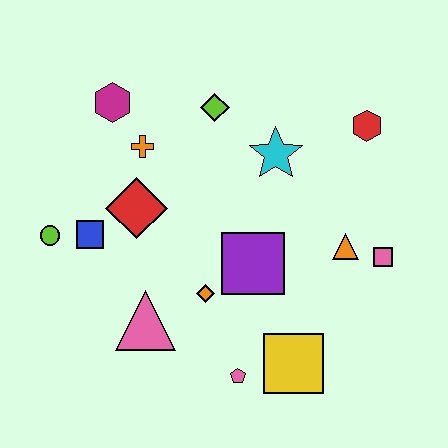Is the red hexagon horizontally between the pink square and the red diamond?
Yes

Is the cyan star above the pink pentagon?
Yes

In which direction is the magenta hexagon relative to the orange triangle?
The magenta hexagon is to the left of the orange triangle.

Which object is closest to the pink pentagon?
The yellow square is closest to the pink pentagon.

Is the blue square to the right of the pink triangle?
No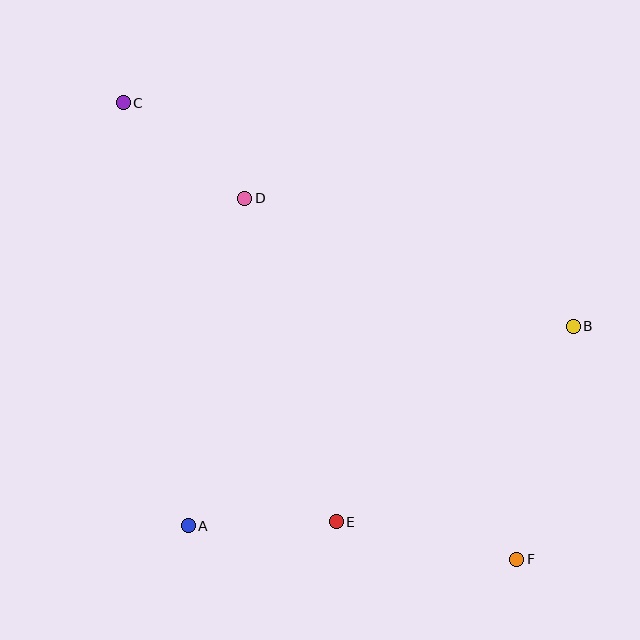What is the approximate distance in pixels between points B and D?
The distance between B and D is approximately 353 pixels.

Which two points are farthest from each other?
Points C and F are farthest from each other.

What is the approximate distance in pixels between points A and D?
The distance between A and D is approximately 332 pixels.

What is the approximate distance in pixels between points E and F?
The distance between E and F is approximately 184 pixels.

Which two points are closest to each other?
Points A and E are closest to each other.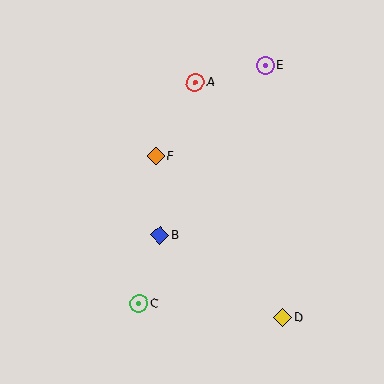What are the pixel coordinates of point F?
Point F is at (156, 156).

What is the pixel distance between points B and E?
The distance between B and E is 199 pixels.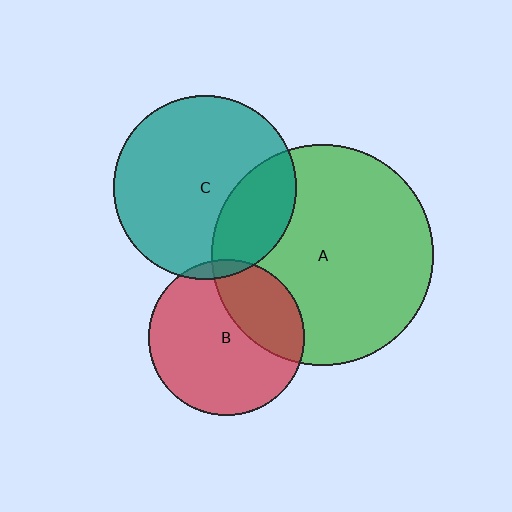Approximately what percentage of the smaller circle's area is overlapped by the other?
Approximately 30%.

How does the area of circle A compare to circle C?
Approximately 1.5 times.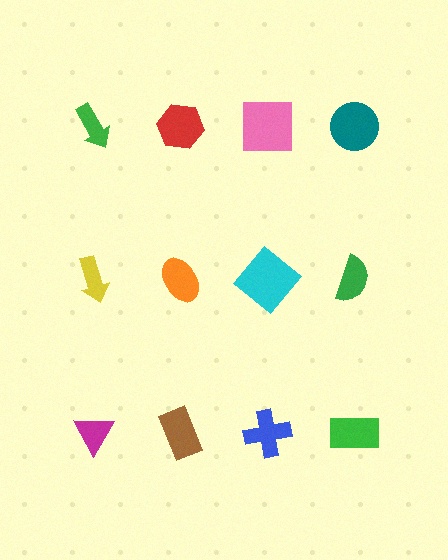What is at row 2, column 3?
A cyan diamond.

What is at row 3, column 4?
A green rectangle.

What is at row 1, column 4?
A teal circle.